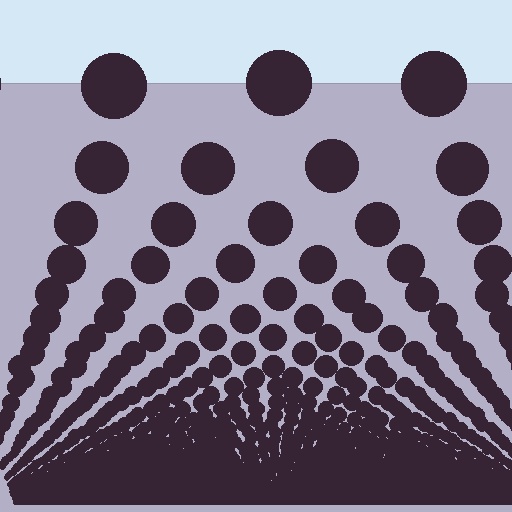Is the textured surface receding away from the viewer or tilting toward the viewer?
The surface appears to tilt toward the viewer. Texture elements get larger and sparser toward the top.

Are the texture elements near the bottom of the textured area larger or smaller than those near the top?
Smaller. The gradient is inverted — elements near the bottom are smaller and denser.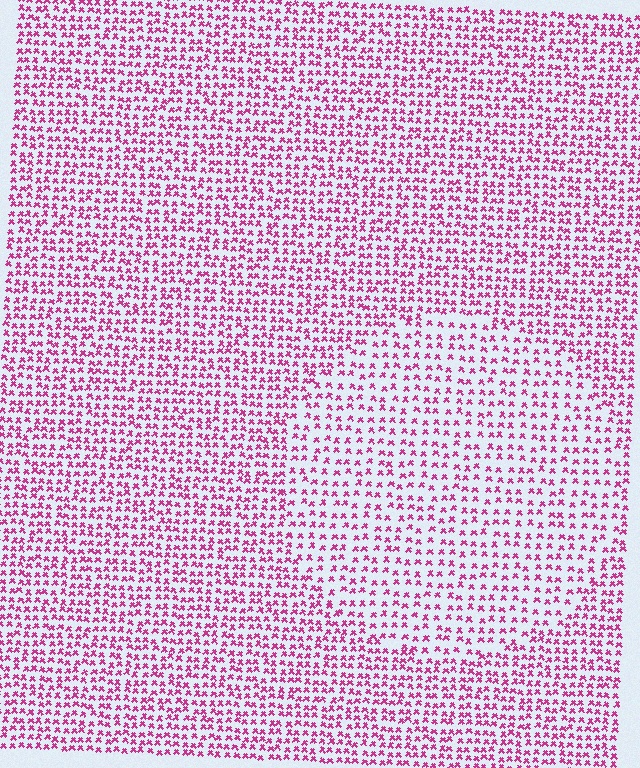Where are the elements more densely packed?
The elements are more densely packed outside the circle boundary.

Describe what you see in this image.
The image contains small magenta elements arranged at two different densities. A circle-shaped region is visible where the elements are less densely packed than the surrounding area.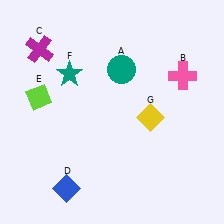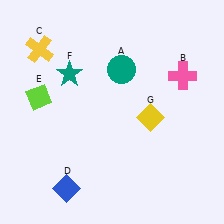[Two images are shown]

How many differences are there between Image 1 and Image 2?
There is 1 difference between the two images.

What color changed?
The cross (C) changed from magenta in Image 1 to yellow in Image 2.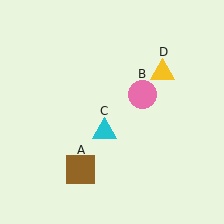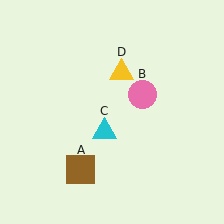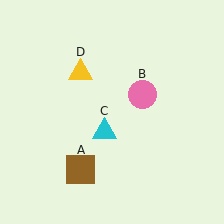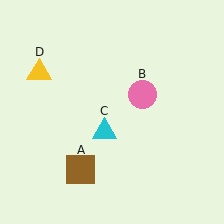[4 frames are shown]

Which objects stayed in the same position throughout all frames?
Brown square (object A) and pink circle (object B) and cyan triangle (object C) remained stationary.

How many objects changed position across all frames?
1 object changed position: yellow triangle (object D).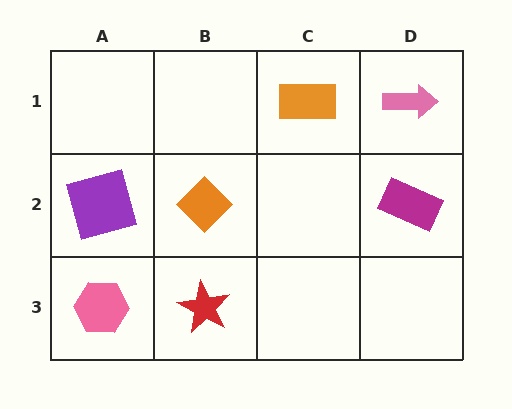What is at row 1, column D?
A pink arrow.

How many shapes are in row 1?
2 shapes.